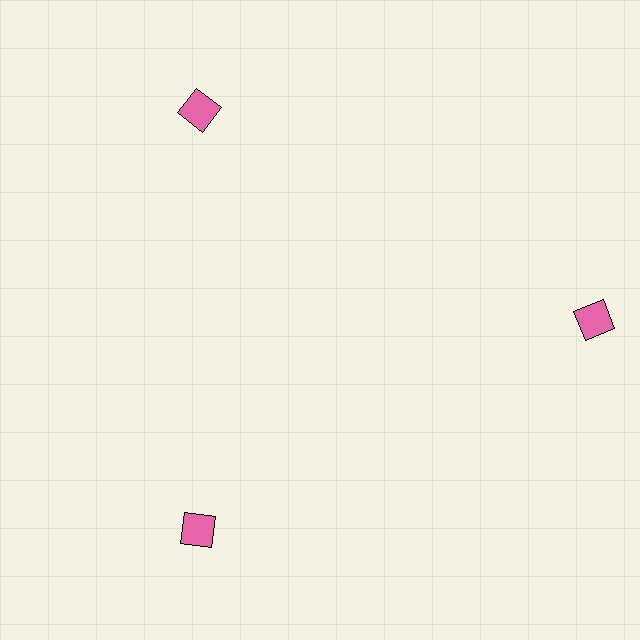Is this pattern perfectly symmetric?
No. The 3 pink squares are arranged in a ring, but one element near the 3 o'clock position is pushed outward from the center, breaking the 3-fold rotational symmetry.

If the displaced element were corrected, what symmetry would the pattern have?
It would have 3-fold rotational symmetry — the pattern would map onto itself every 120 degrees.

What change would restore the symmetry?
The symmetry would be restored by moving it inward, back onto the ring so that all 3 squares sit at equal angles and equal distance from the center.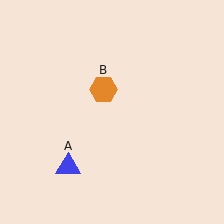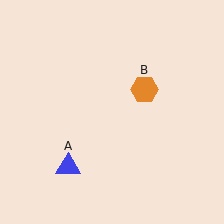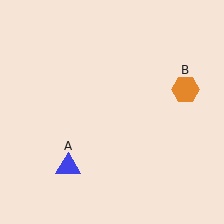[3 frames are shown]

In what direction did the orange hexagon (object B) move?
The orange hexagon (object B) moved right.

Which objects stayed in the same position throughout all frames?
Blue triangle (object A) remained stationary.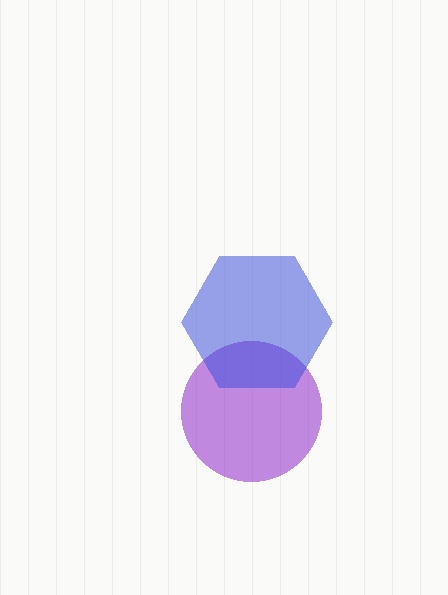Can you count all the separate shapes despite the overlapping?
Yes, there are 2 separate shapes.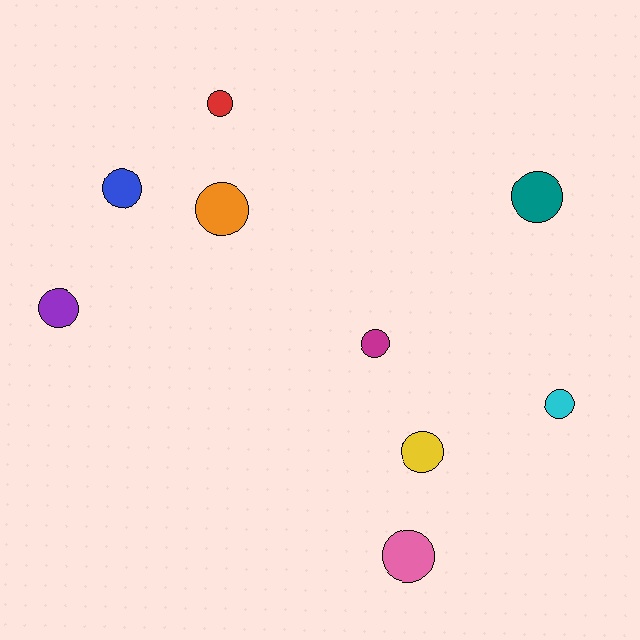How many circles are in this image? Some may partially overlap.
There are 9 circles.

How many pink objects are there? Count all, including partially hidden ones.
There is 1 pink object.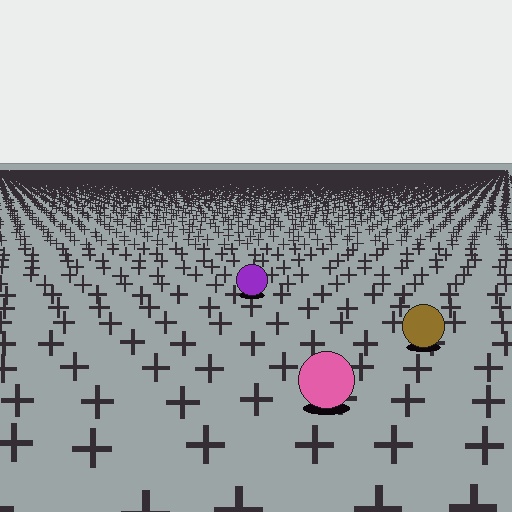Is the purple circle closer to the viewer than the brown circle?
No. The brown circle is closer — you can tell from the texture gradient: the ground texture is coarser near it.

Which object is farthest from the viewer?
The purple circle is farthest from the viewer. It appears smaller and the ground texture around it is denser.